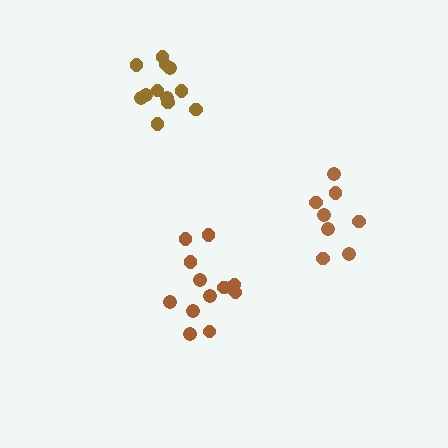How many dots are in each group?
Group 1: 8 dots, Group 2: 12 dots, Group 3: 13 dots (33 total).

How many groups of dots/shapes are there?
There are 3 groups.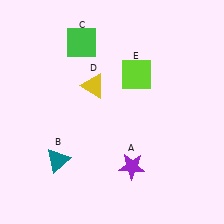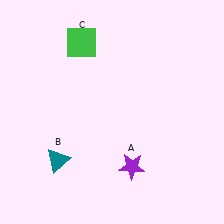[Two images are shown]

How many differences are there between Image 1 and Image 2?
There are 2 differences between the two images.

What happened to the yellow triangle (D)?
The yellow triangle (D) was removed in Image 2. It was in the top-left area of Image 1.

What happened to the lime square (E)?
The lime square (E) was removed in Image 2. It was in the top-right area of Image 1.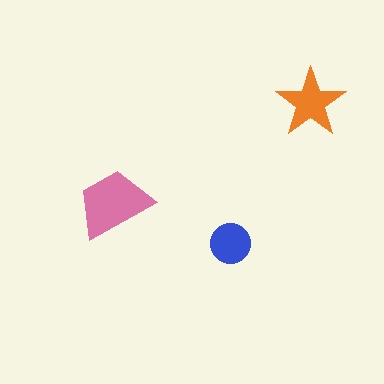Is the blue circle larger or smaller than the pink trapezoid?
Smaller.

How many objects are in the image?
There are 3 objects in the image.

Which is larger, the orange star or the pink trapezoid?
The pink trapezoid.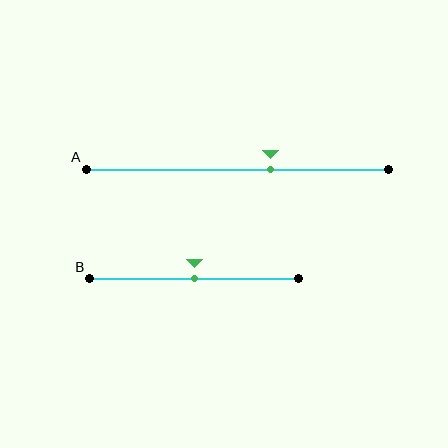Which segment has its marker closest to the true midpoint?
Segment B has its marker closest to the true midpoint.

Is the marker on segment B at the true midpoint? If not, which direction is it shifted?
Yes, the marker on segment B is at the true midpoint.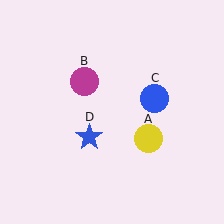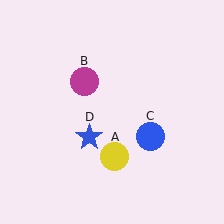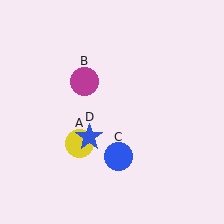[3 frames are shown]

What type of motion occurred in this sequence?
The yellow circle (object A), blue circle (object C) rotated clockwise around the center of the scene.